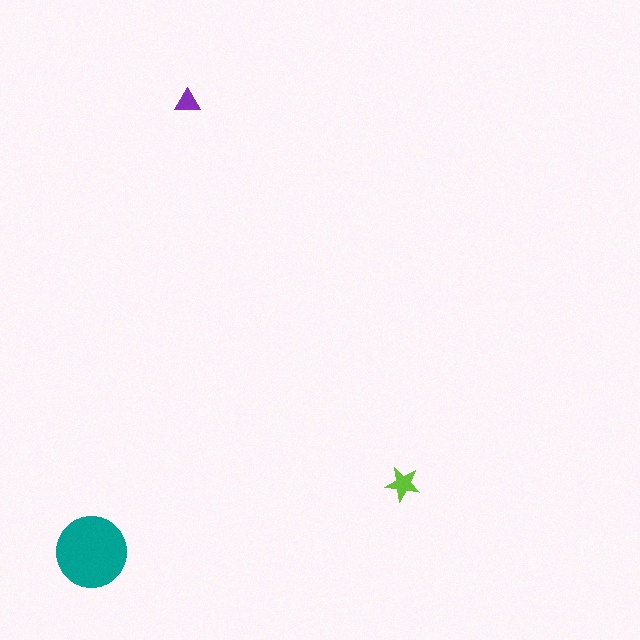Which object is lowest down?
The teal circle is bottommost.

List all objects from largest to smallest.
The teal circle, the lime star, the purple triangle.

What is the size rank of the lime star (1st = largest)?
2nd.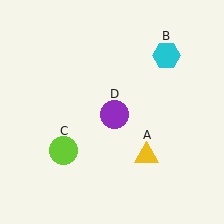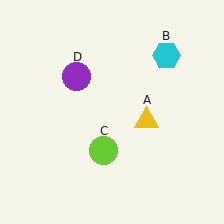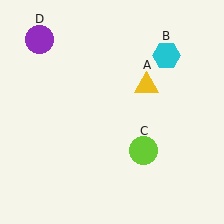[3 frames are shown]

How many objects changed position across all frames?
3 objects changed position: yellow triangle (object A), lime circle (object C), purple circle (object D).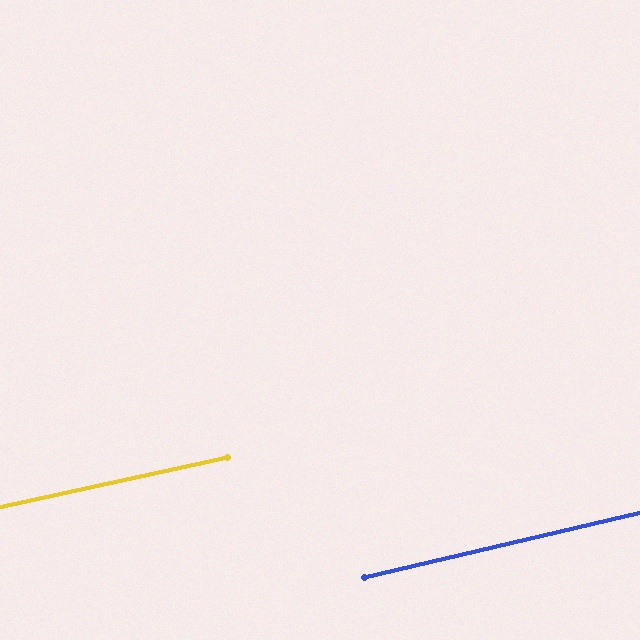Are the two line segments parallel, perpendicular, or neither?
Parallel — their directions differ by only 0.9°.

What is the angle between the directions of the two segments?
Approximately 1 degree.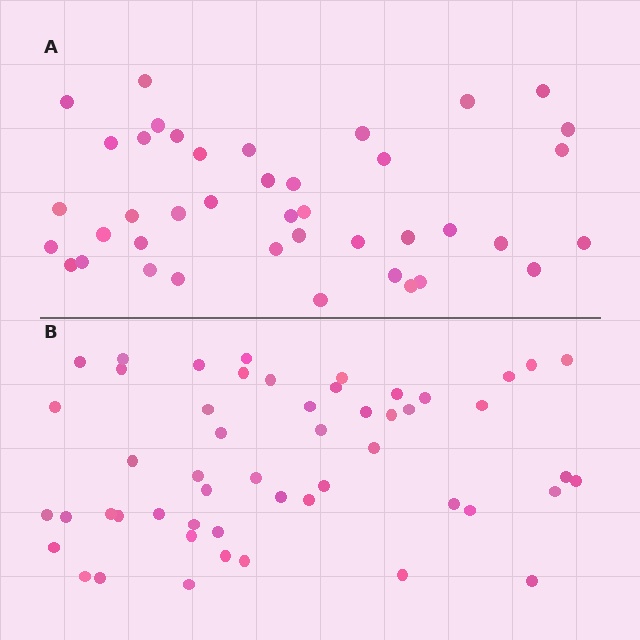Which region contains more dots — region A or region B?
Region B (the bottom region) has more dots.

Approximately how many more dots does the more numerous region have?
Region B has roughly 12 or so more dots than region A.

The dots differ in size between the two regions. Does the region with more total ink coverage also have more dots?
No. Region A has more total ink coverage because its dots are larger, but region B actually contains more individual dots. Total area can be misleading — the number of items is what matters here.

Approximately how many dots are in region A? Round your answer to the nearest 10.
About 40 dots. (The exact count is 41, which rounds to 40.)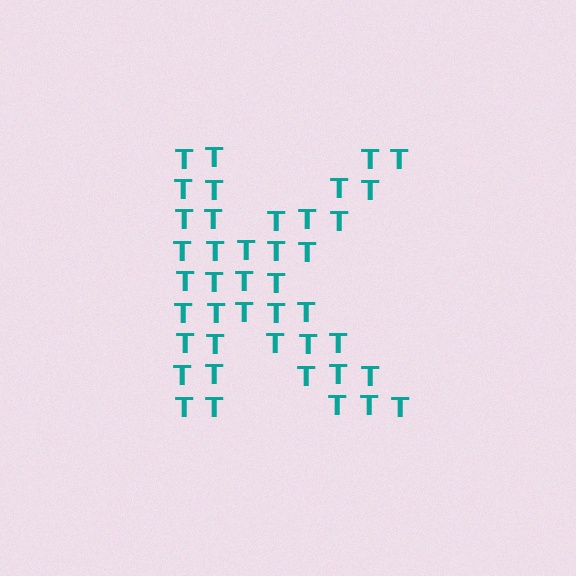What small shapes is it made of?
It is made of small letter T's.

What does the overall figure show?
The overall figure shows the letter K.